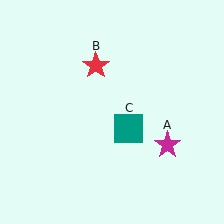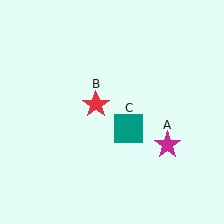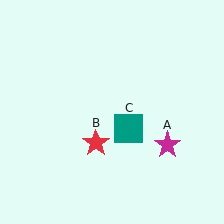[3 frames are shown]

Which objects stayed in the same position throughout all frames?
Magenta star (object A) and teal square (object C) remained stationary.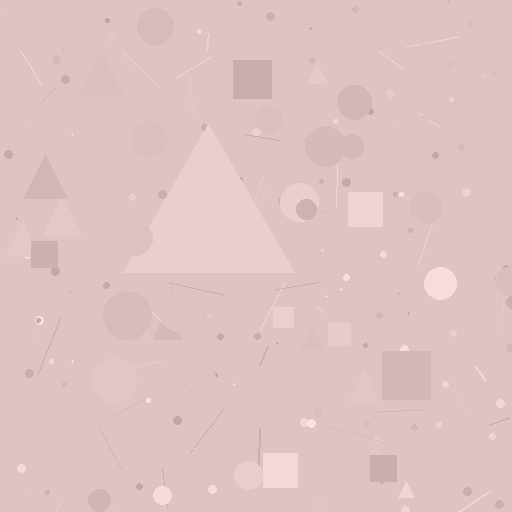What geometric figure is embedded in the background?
A triangle is embedded in the background.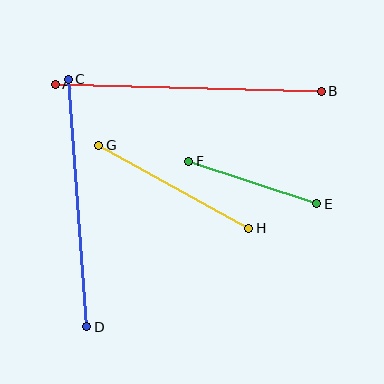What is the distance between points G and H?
The distance is approximately 172 pixels.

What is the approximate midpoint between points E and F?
The midpoint is at approximately (253, 182) pixels.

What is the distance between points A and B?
The distance is approximately 266 pixels.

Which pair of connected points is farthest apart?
Points A and B are farthest apart.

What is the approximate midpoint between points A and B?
The midpoint is at approximately (188, 88) pixels.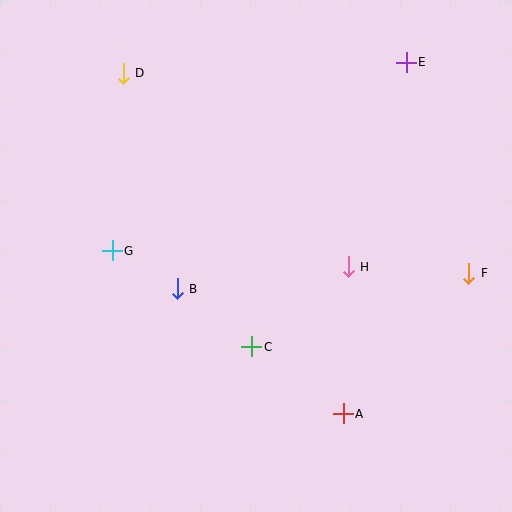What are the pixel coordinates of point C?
Point C is at (252, 347).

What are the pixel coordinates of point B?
Point B is at (177, 289).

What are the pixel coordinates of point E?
Point E is at (406, 63).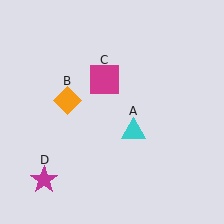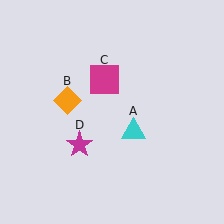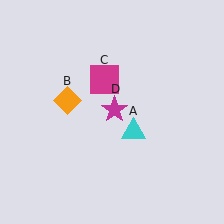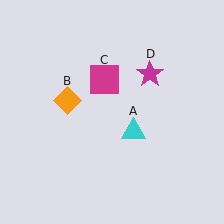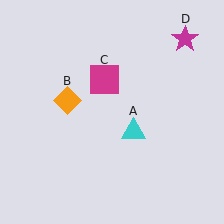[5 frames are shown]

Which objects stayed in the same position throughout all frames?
Cyan triangle (object A) and orange diamond (object B) and magenta square (object C) remained stationary.